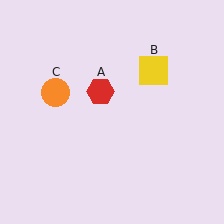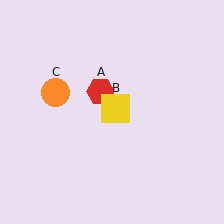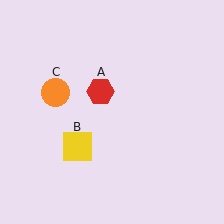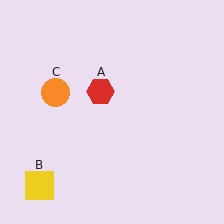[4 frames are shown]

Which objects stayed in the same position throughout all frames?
Red hexagon (object A) and orange circle (object C) remained stationary.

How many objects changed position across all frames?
1 object changed position: yellow square (object B).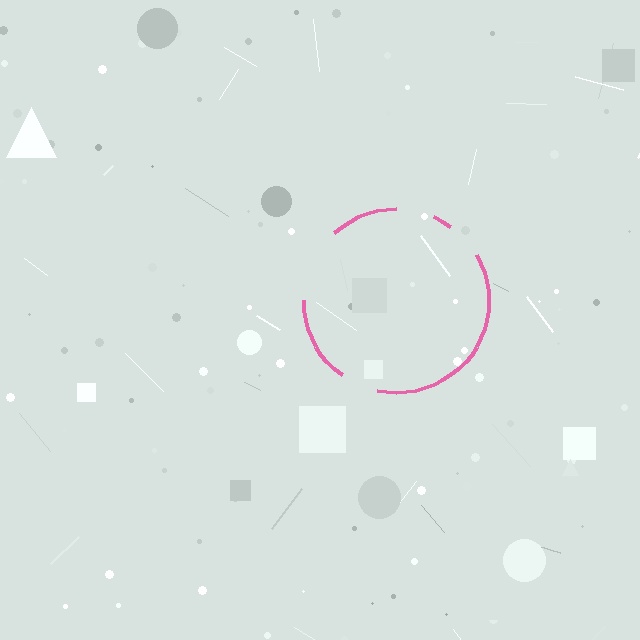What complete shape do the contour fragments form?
The contour fragments form a circle.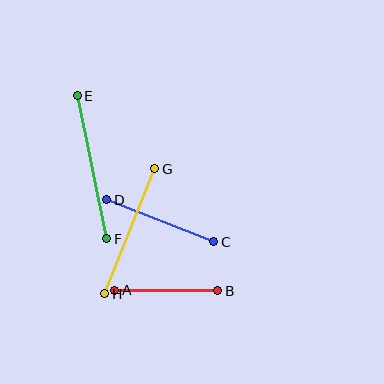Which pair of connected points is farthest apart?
Points E and F are farthest apart.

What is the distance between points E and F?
The distance is approximately 146 pixels.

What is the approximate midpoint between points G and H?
The midpoint is at approximately (130, 231) pixels.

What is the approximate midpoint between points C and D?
The midpoint is at approximately (160, 221) pixels.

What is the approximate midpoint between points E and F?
The midpoint is at approximately (92, 167) pixels.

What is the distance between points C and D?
The distance is approximately 114 pixels.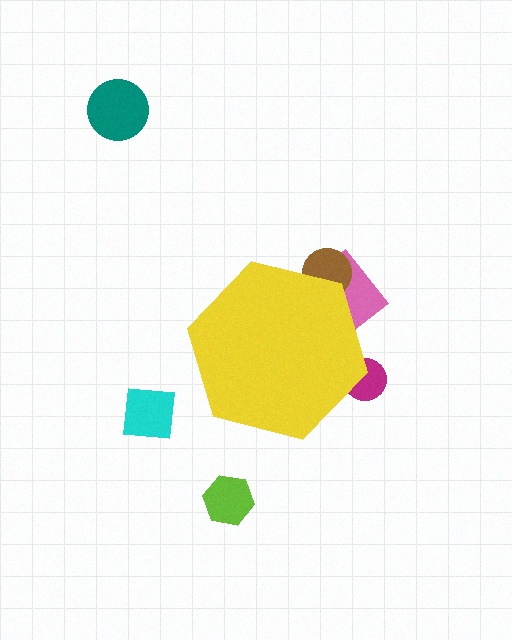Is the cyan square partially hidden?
No, the cyan square is fully visible.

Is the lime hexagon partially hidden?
No, the lime hexagon is fully visible.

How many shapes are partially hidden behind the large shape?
3 shapes are partially hidden.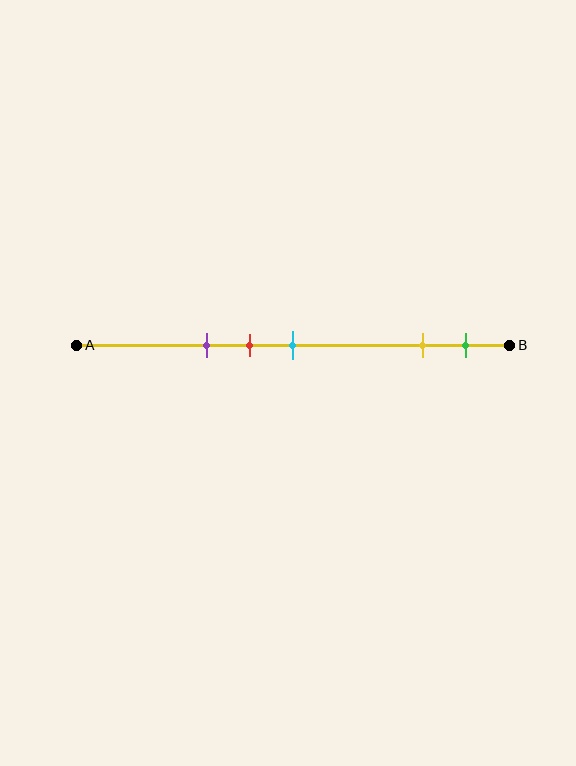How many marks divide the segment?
There are 5 marks dividing the segment.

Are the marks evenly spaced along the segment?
No, the marks are not evenly spaced.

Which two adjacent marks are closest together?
The red and cyan marks are the closest adjacent pair.